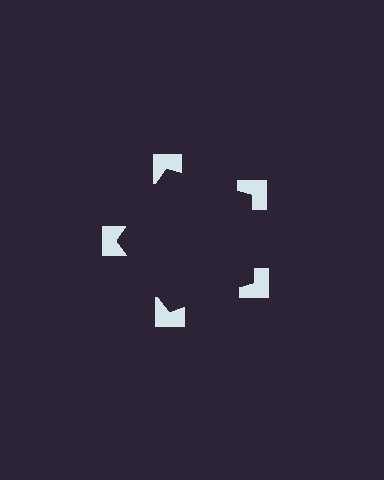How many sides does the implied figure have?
5 sides.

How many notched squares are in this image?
There are 5 — one at each vertex of the illusory pentagon.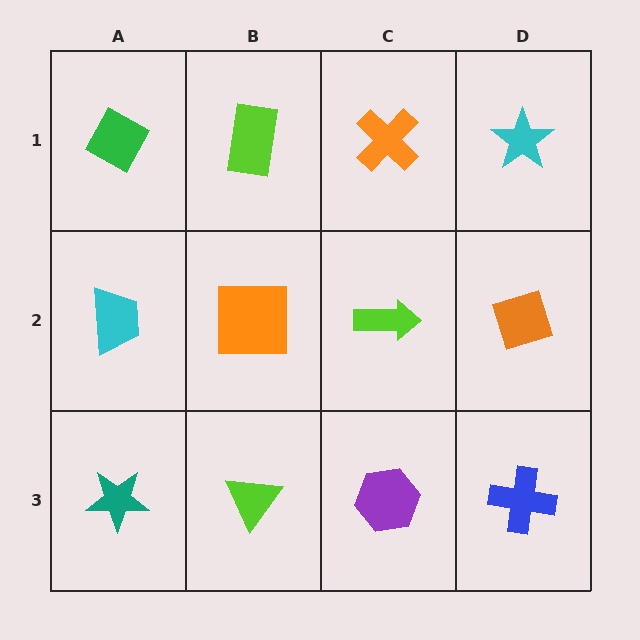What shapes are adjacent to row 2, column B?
A lime rectangle (row 1, column B), a lime triangle (row 3, column B), a cyan trapezoid (row 2, column A), a lime arrow (row 2, column C).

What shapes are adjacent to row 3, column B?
An orange square (row 2, column B), a teal star (row 3, column A), a purple hexagon (row 3, column C).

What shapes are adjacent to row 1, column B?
An orange square (row 2, column B), a green diamond (row 1, column A), an orange cross (row 1, column C).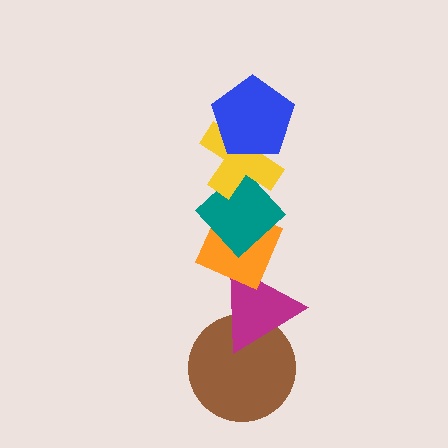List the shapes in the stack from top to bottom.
From top to bottom: the blue pentagon, the yellow cross, the teal diamond, the orange diamond, the magenta triangle, the brown circle.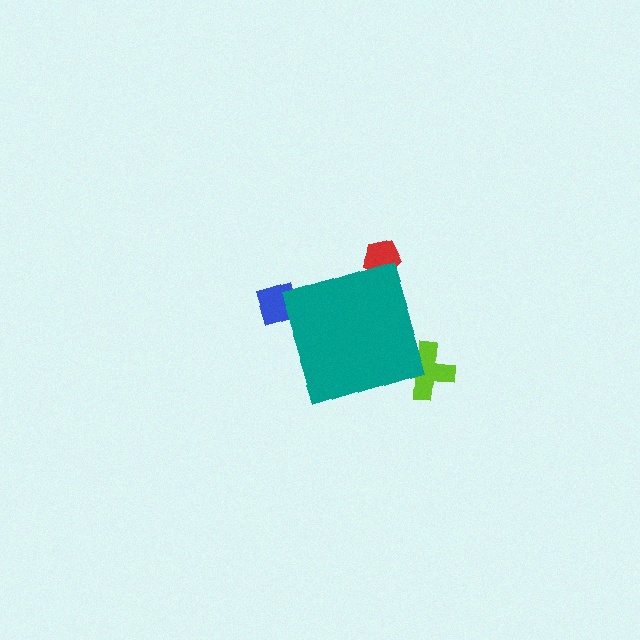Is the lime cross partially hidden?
Yes, the lime cross is partially hidden behind the teal diamond.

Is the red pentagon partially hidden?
Yes, the red pentagon is partially hidden behind the teal diamond.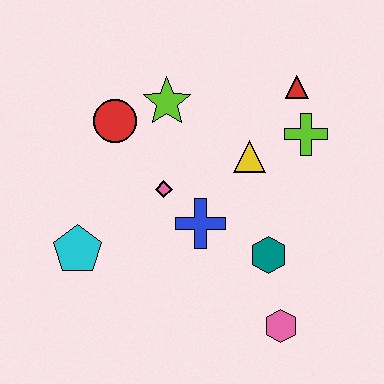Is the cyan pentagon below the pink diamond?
Yes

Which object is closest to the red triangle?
The lime cross is closest to the red triangle.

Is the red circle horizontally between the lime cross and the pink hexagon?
No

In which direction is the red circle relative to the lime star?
The red circle is to the left of the lime star.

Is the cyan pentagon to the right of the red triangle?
No